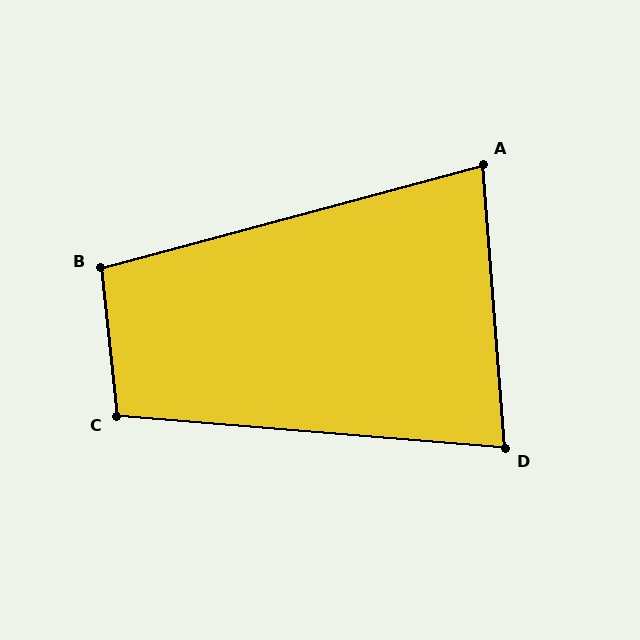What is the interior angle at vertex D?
Approximately 81 degrees (acute).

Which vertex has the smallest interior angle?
A, at approximately 79 degrees.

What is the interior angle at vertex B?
Approximately 99 degrees (obtuse).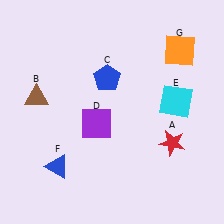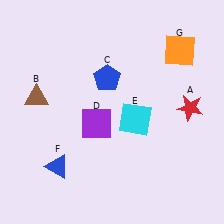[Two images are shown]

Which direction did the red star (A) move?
The red star (A) moved up.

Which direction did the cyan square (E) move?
The cyan square (E) moved left.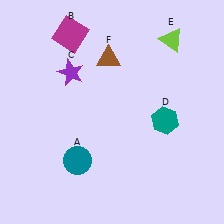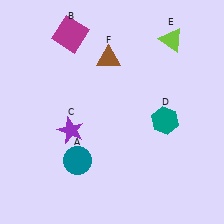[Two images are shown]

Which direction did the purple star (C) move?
The purple star (C) moved down.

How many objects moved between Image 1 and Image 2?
1 object moved between the two images.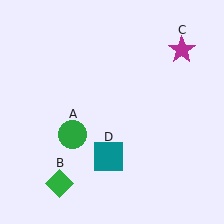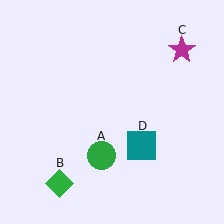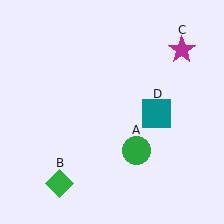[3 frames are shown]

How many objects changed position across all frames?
2 objects changed position: green circle (object A), teal square (object D).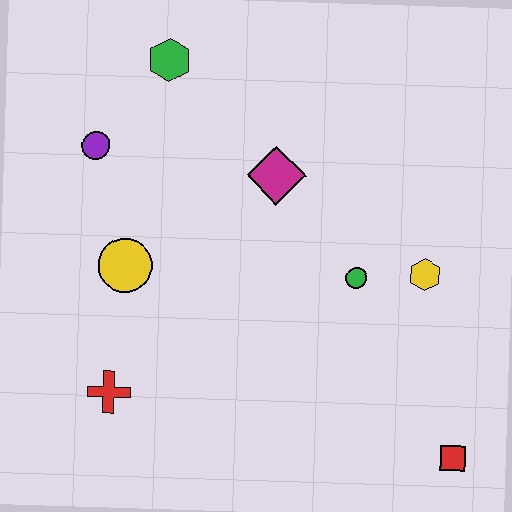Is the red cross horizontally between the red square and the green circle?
No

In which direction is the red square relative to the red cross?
The red square is to the right of the red cross.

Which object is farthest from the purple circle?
The red square is farthest from the purple circle.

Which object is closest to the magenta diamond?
The green circle is closest to the magenta diamond.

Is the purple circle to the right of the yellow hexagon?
No